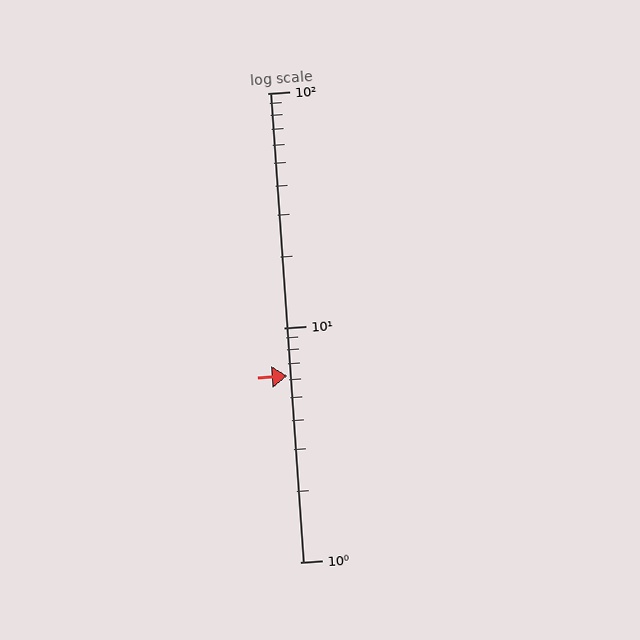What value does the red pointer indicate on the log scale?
The pointer indicates approximately 6.2.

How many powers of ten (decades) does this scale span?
The scale spans 2 decades, from 1 to 100.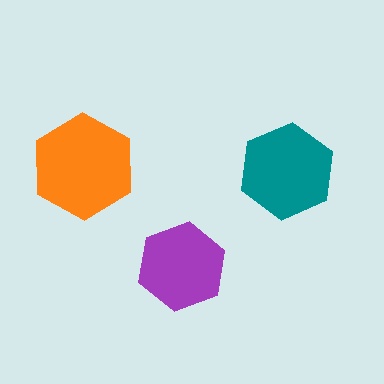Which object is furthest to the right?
The teal hexagon is rightmost.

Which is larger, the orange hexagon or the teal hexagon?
The orange one.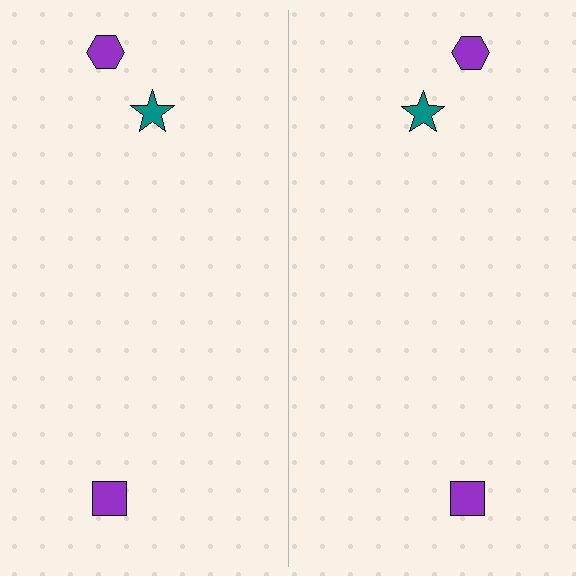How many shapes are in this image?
There are 6 shapes in this image.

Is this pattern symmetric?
Yes, this pattern has bilateral (reflection) symmetry.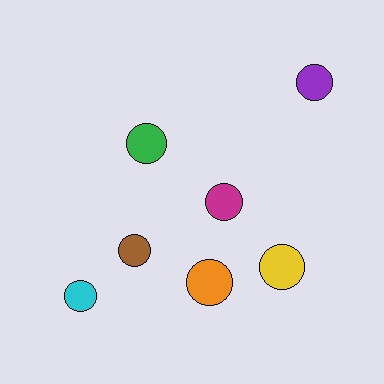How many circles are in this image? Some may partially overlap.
There are 7 circles.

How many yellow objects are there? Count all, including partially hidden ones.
There is 1 yellow object.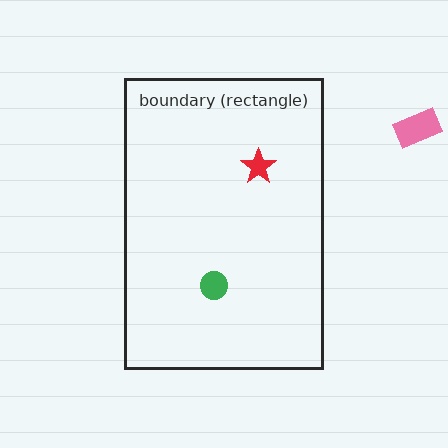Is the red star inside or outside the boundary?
Inside.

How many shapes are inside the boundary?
2 inside, 1 outside.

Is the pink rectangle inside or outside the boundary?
Outside.